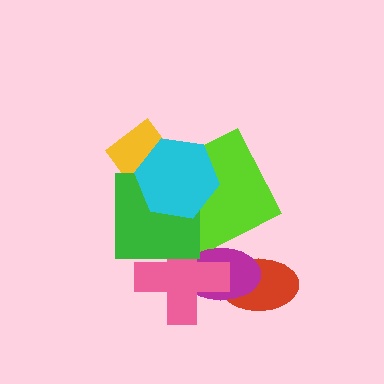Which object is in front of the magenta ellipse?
The pink cross is in front of the magenta ellipse.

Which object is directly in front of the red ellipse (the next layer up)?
The magenta ellipse is directly in front of the red ellipse.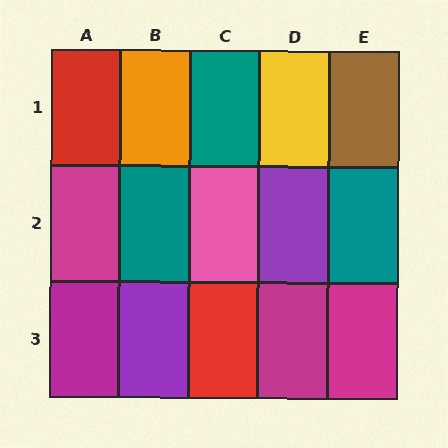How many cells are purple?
2 cells are purple.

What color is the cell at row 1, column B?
Orange.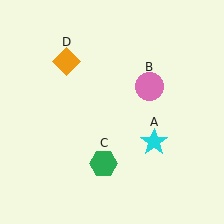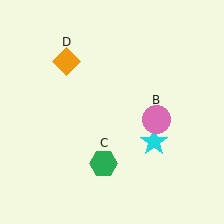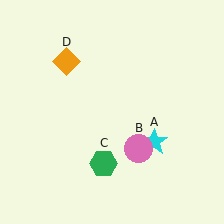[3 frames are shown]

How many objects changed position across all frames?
1 object changed position: pink circle (object B).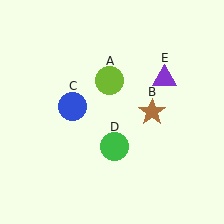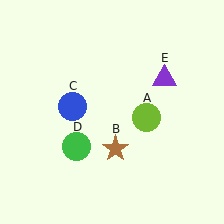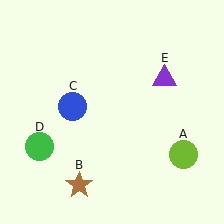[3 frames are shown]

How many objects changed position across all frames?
3 objects changed position: lime circle (object A), brown star (object B), green circle (object D).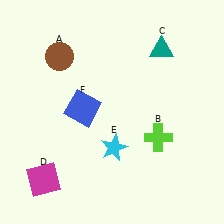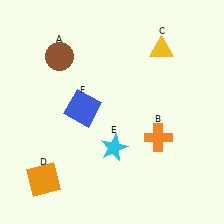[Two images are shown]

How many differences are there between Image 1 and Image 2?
There are 3 differences between the two images.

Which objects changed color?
B changed from lime to orange. C changed from teal to yellow. D changed from magenta to orange.